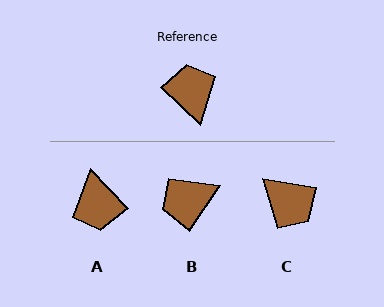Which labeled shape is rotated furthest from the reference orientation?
A, about 177 degrees away.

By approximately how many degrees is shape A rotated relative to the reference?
Approximately 177 degrees counter-clockwise.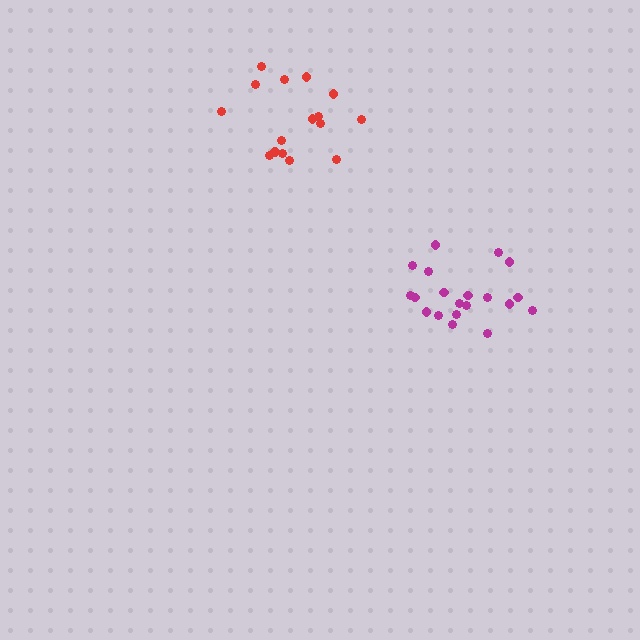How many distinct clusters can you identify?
There are 2 distinct clusters.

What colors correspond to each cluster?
The clusters are colored: red, magenta.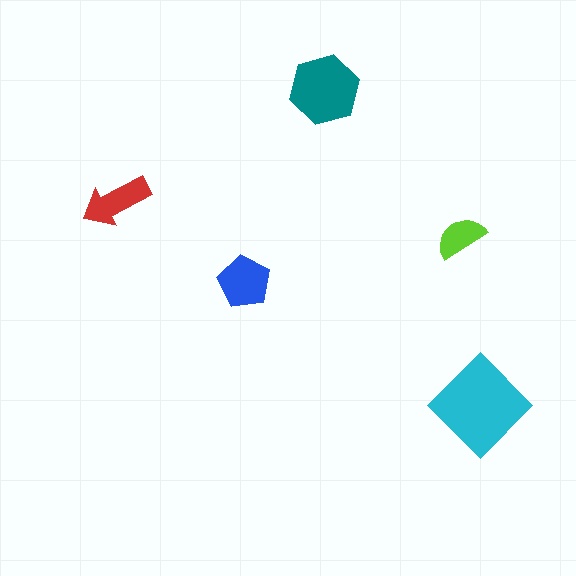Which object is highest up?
The teal hexagon is topmost.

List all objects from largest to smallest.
The cyan diamond, the teal hexagon, the blue pentagon, the red arrow, the lime semicircle.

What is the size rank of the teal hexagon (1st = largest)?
2nd.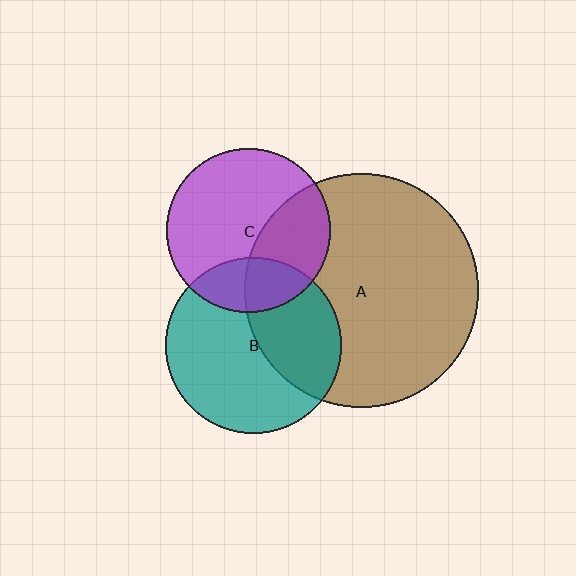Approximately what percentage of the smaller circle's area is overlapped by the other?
Approximately 40%.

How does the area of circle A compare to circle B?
Approximately 1.8 times.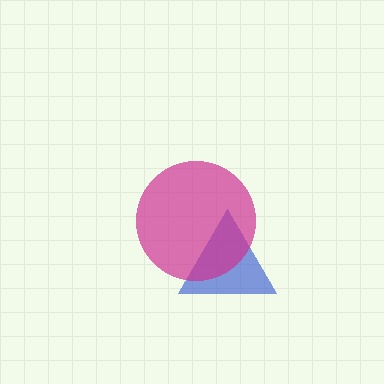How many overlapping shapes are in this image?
There are 2 overlapping shapes in the image.